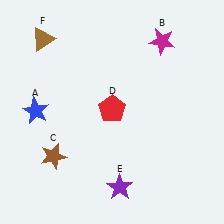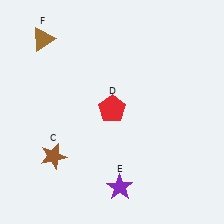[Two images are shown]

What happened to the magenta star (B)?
The magenta star (B) was removed in Image 2. It was in the top-right area of Image 1.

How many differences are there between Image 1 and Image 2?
There are 2 differences between the two images.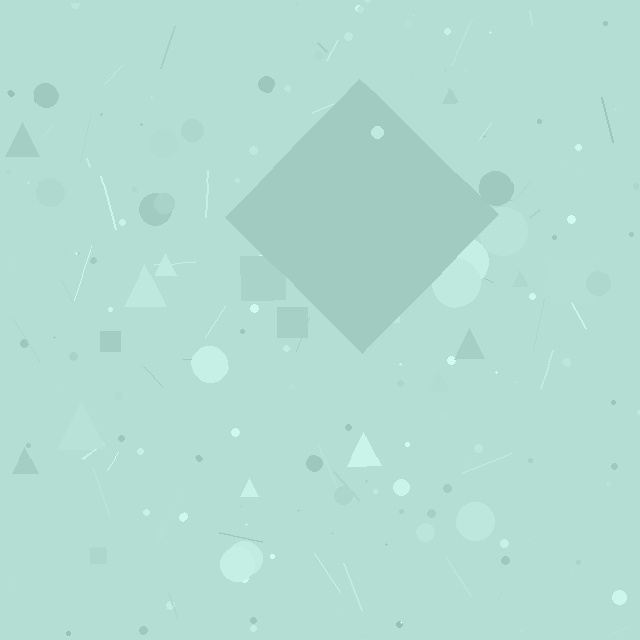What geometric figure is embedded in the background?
A diamond is embedded in the background.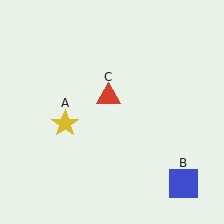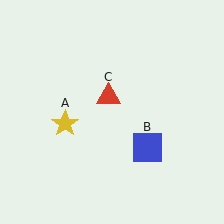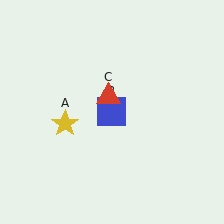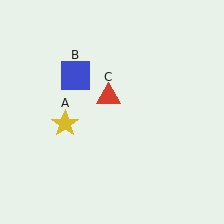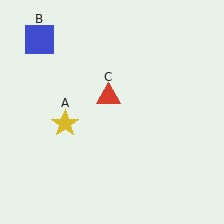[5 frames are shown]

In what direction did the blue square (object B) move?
The blue square (object B) moved up and to the left.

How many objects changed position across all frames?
1 object changed position: blue square (object B).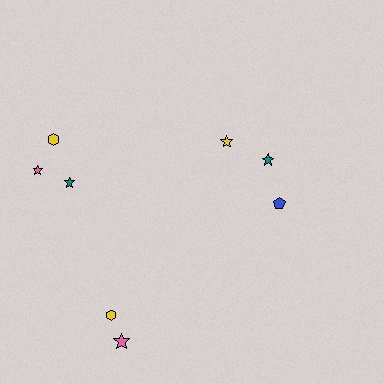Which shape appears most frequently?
Star, with 5 objects.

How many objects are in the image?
There are 8 objects.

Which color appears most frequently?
Yellow, with 3 objects.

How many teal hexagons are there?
There are no teal hexagons.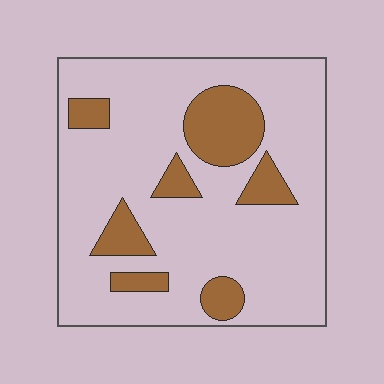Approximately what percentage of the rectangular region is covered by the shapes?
Approximately 20%.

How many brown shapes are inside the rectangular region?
7.